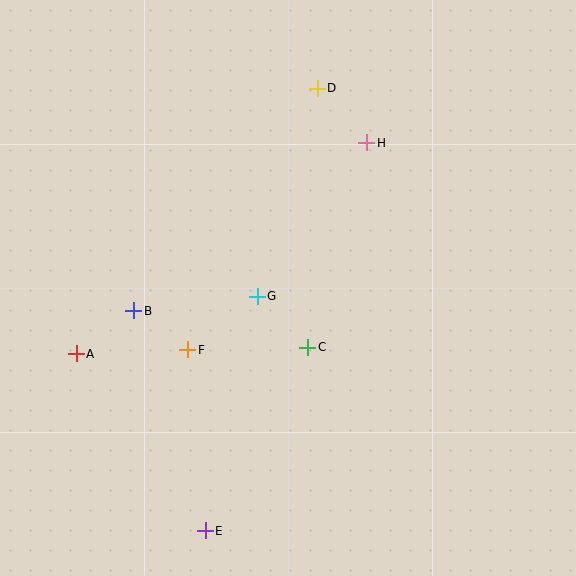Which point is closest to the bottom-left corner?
Point E is closest to the bottom-left corner.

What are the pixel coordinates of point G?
Point G is at (257, 296).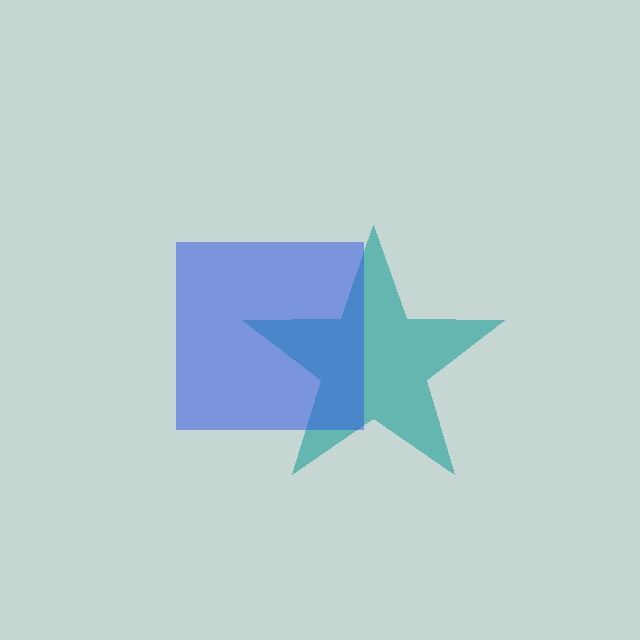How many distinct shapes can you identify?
There are 2 distinct shapes: a teal star, a blue square.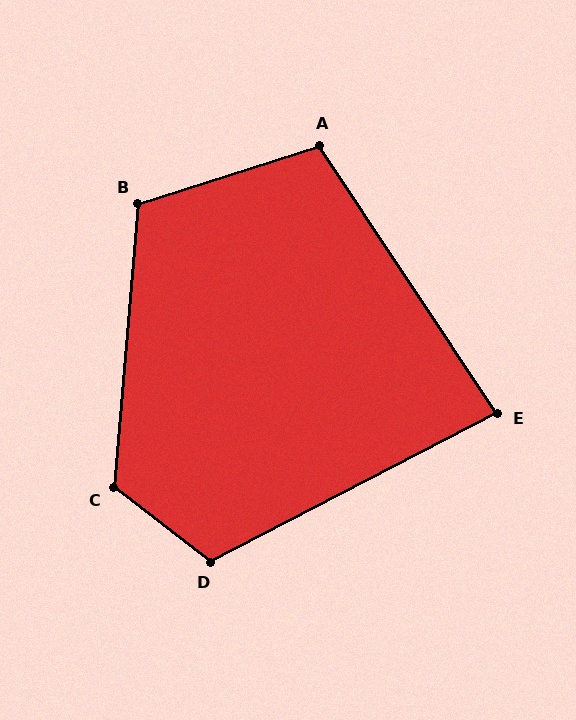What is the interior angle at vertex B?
Approximately 113 degrees (obtuse).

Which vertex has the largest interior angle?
C, at approximately 122 degrees.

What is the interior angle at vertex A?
Approximately 106 degrees (obtuse).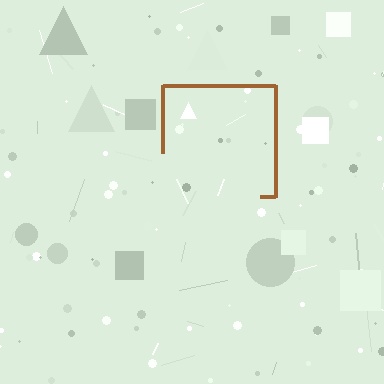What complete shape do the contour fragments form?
The contour fragments form a square.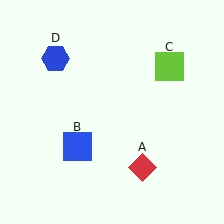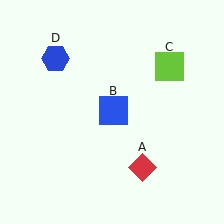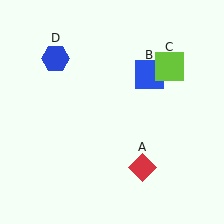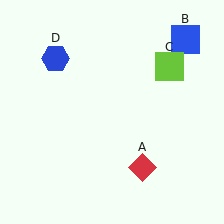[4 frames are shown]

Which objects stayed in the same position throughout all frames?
Red diamond (object A) and lime square (object C) and blue hexagon (object D) remained stationary.